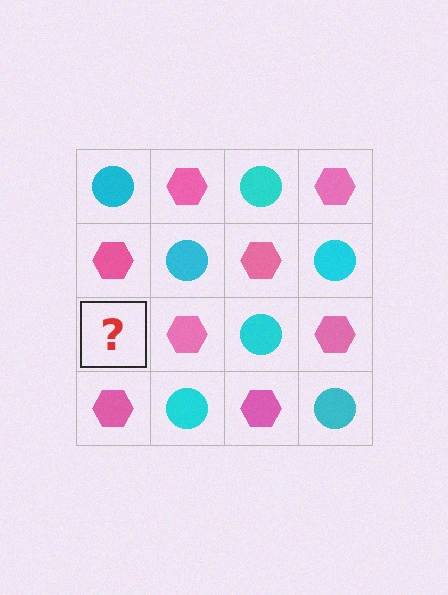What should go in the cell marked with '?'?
The missing cell should contain a cyan circle.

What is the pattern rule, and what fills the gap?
The rule is that it alternates cyan circle and pink hexagon in a checkerboard pattern. The gap should be filled with a cyan circle.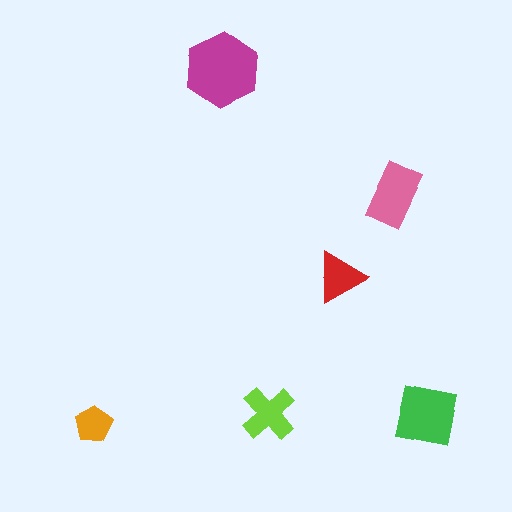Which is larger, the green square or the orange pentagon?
The green square.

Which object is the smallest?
The orange pentagon.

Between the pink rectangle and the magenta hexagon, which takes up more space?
The magenta hexagon.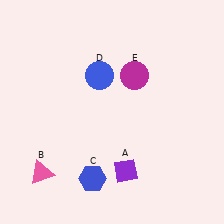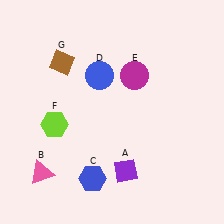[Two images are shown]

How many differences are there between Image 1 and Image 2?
There are 2 differences between the two images.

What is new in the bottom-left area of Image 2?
A lime hexagon (F) was added in the bottom-left area of Image 2.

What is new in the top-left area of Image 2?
A brown diamond (G) was added in the top-left area of Image 2.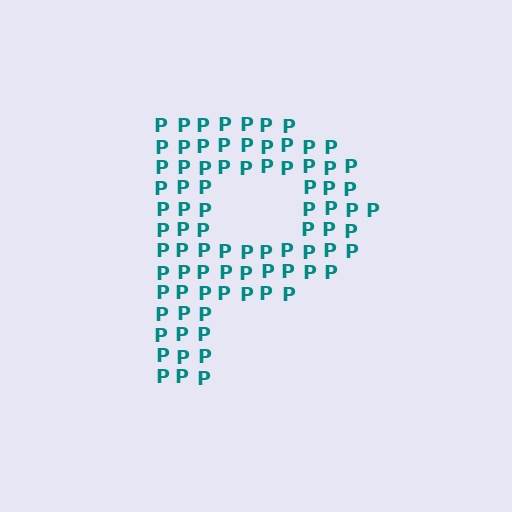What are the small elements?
The small elements are letter P's.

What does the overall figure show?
The overall figure shows the letter P.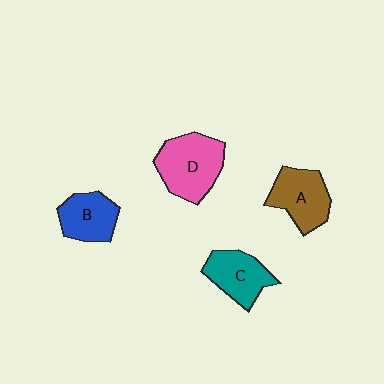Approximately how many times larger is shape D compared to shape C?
Approximately 1.3 times.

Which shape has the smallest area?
Shape B (blue).